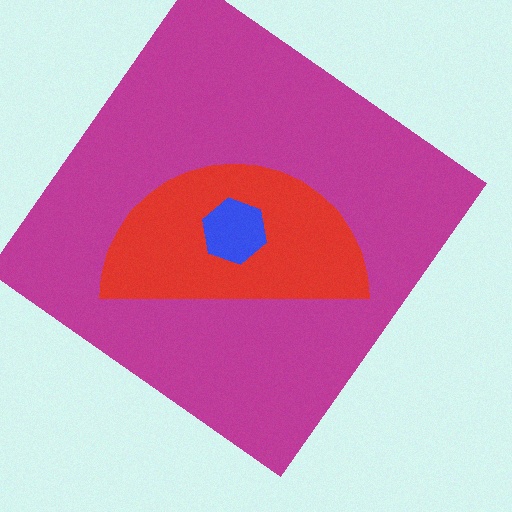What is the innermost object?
The blue hexagon.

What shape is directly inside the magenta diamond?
The red semicircle.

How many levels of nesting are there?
3.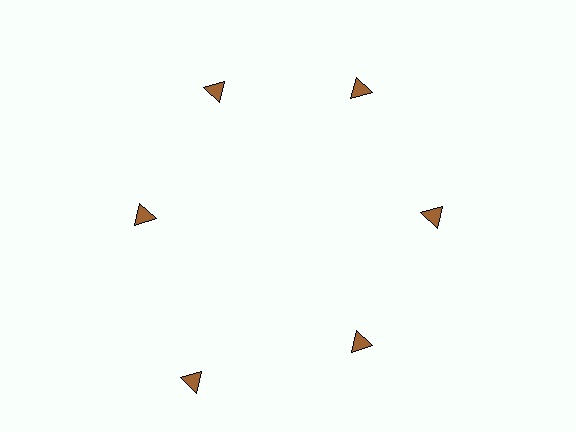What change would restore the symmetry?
The symmetry would be restored by moving it inward, back onto the ring so that all 6 triangles sit at equal angles and equal distance from the center.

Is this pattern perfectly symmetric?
No. The 6 brown triangles are arranged in a ring, but one element near the 7 o'clock position is pushed outward from the center, breaking the 6-fold rotational symmetry.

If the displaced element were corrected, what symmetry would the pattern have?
It would have 6-fold rotational symmetry — the pattern would map onto itself every 60 degrees.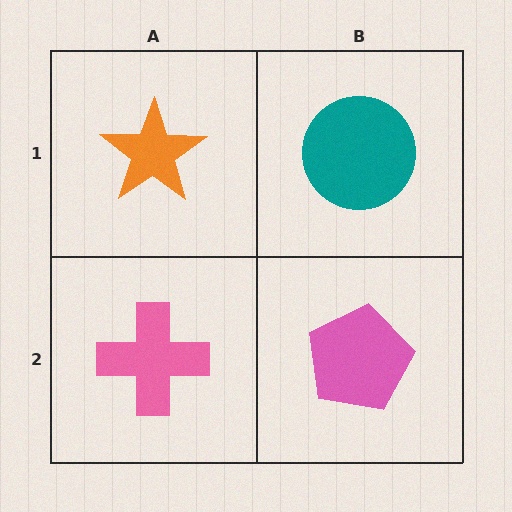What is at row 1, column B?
A teal circle.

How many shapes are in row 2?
2 shapes.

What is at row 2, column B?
A pink pentagon.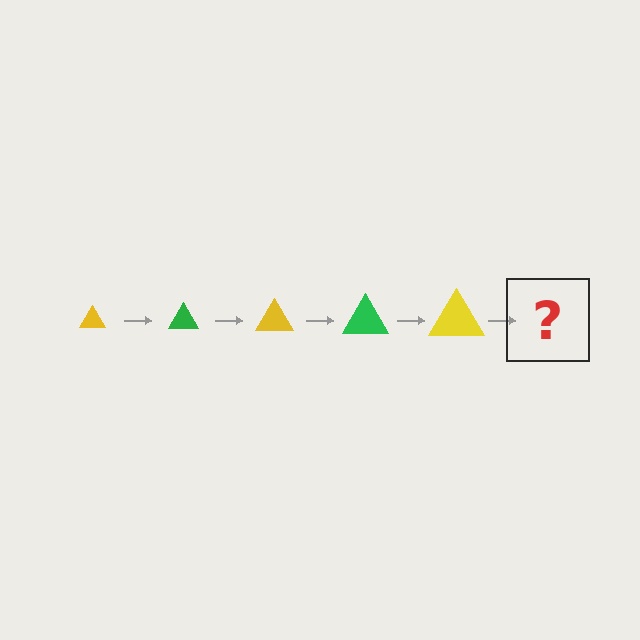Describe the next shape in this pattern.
It should be a green triangle, larger than the previous one.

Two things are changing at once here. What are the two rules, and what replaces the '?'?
The two rules are that the triangle grows larger each step and the color cycles through yellow and green. The '?' should be a green triangle, larger than the previous one.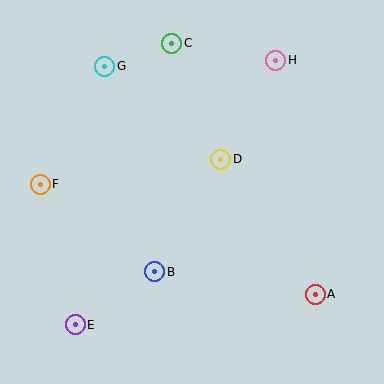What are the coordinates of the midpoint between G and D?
The midpoint between G and D is at (163, 113).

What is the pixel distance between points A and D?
The distance between A and D is 165 pixels.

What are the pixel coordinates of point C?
Point C is at (172, 43).